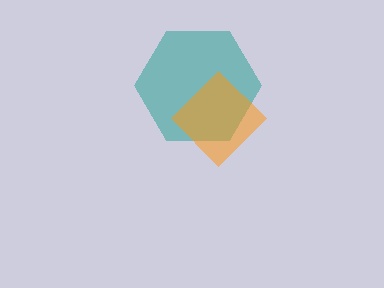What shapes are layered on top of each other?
The layered shapes are: a teal hexagon, an orange diamond.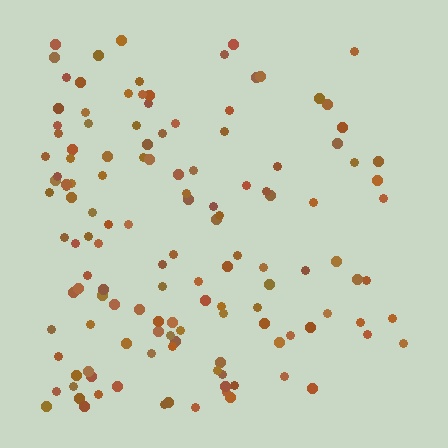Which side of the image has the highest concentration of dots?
The left.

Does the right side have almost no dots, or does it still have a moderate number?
Still a moderate number, just noticeably fewer than the left.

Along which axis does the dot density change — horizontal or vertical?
Horizontal.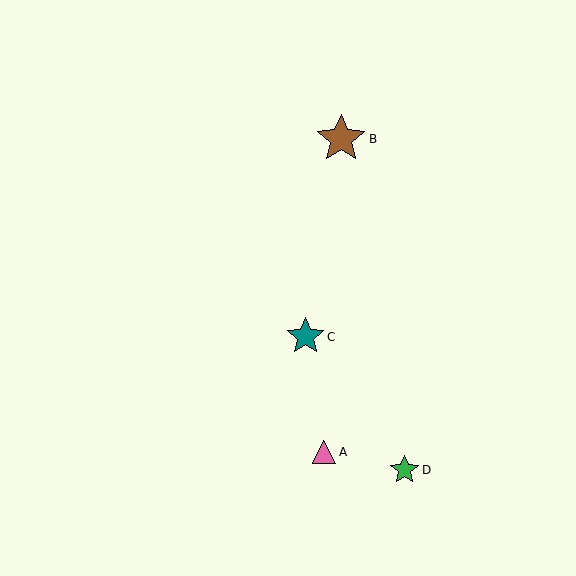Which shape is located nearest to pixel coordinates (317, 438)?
The pink triangle (labeled A) at (324, 452) is nearest to that location.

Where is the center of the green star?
The center of the green star is at (404, 470).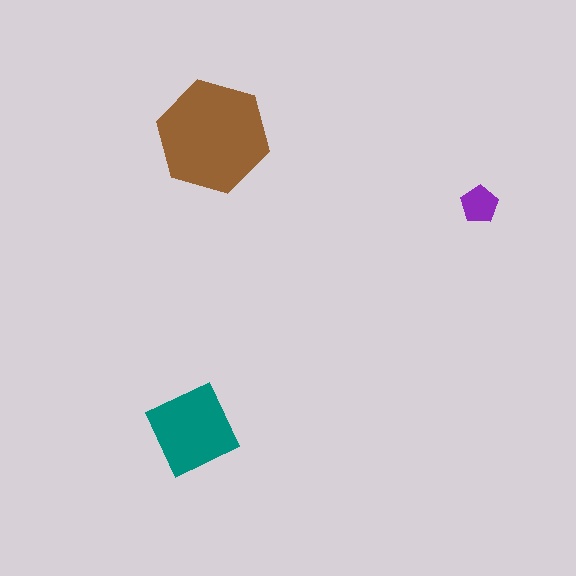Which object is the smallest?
The purple pentagon.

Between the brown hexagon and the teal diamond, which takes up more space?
The brown hexagon.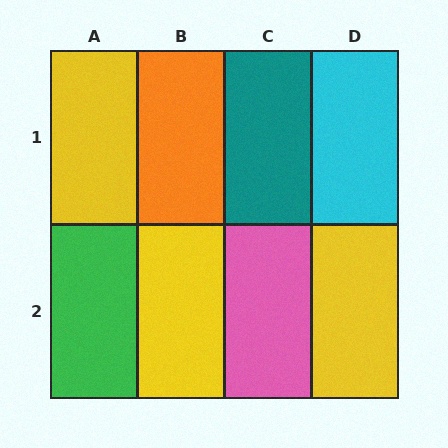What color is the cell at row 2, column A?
Green.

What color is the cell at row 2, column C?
Pink.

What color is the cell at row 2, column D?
Yellow.